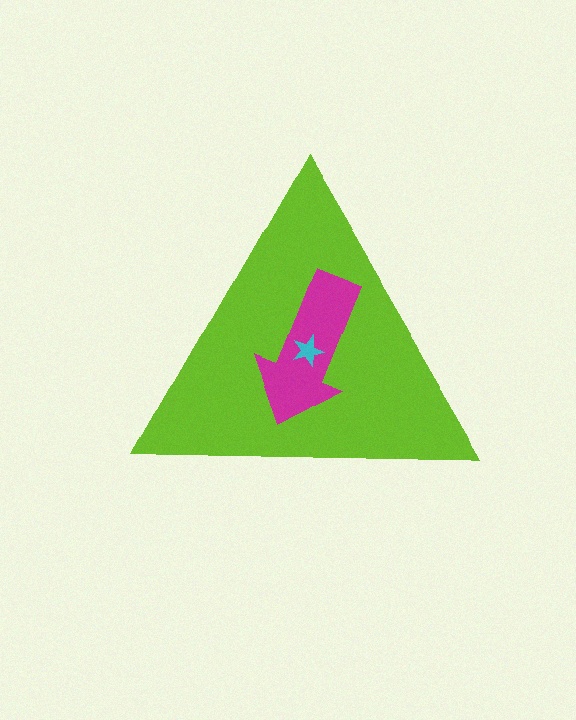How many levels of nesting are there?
3.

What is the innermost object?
The cyan star.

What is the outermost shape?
The lime triangle.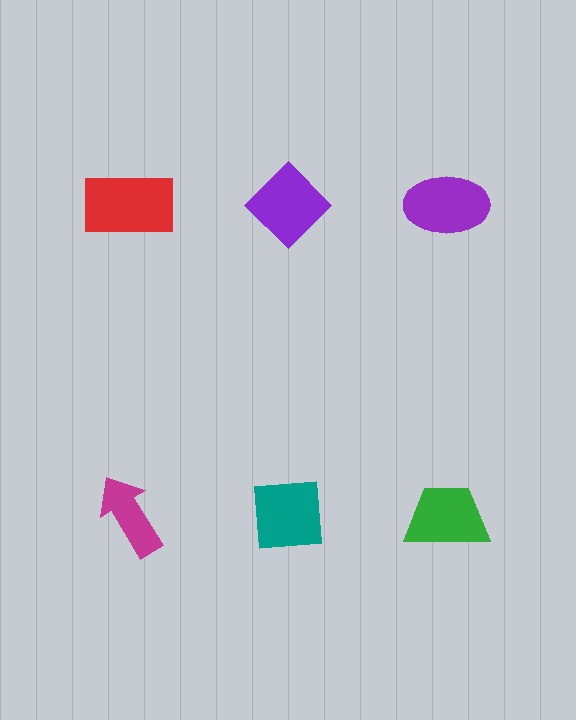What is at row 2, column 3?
A green trapezoid.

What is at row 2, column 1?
A magenta arrow.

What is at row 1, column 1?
A red rectangle.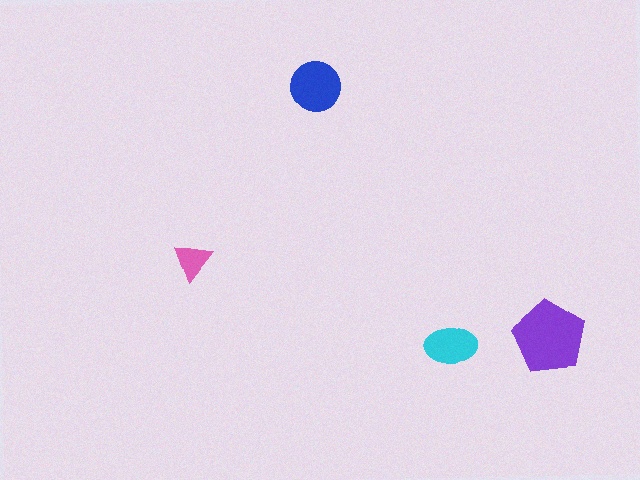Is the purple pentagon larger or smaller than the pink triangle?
Larger.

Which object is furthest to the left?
The pink triangle is leftmost.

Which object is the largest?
The purple pentagon.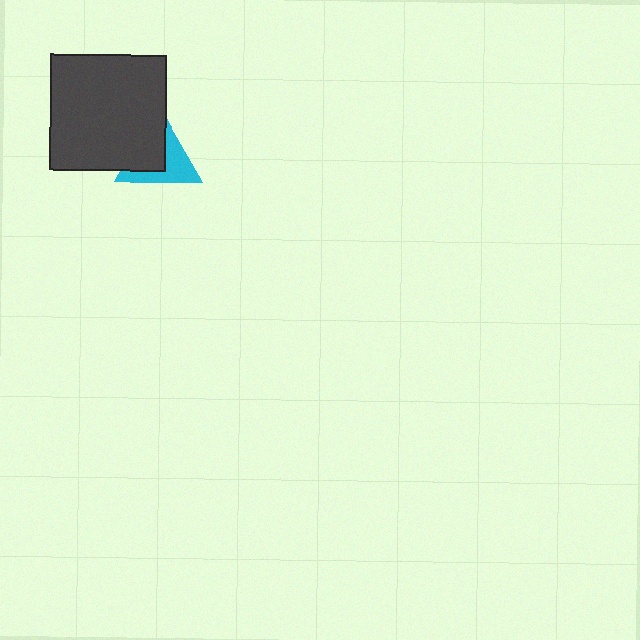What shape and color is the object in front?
The object in front is a dark gray square.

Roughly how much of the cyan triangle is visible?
About half of it is visible (roughly 52%).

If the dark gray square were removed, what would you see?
You would see the complete cyan triangle.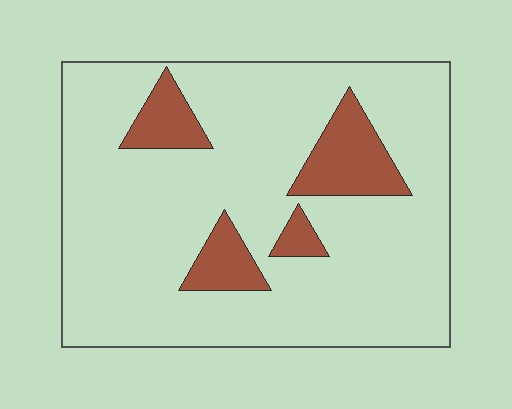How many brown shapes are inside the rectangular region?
4.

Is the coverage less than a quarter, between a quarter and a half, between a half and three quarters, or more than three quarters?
Less than a quarter.